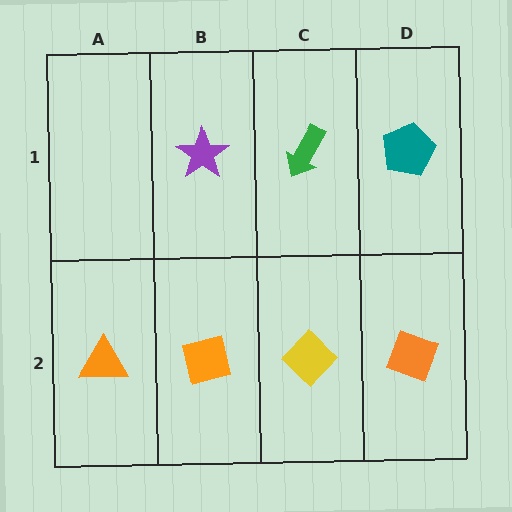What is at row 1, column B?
A purple star.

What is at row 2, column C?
A yellow diamond.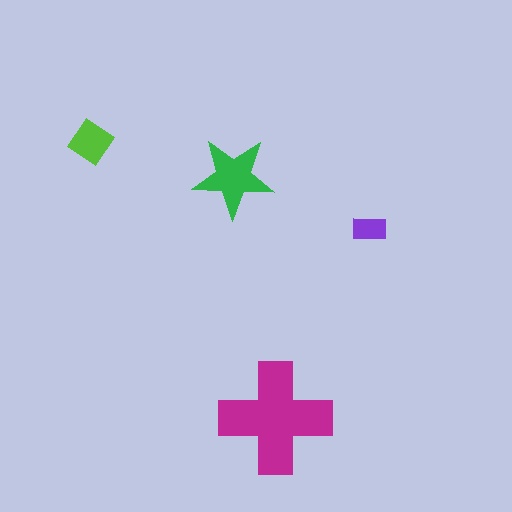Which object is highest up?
The lime diamond is topmost.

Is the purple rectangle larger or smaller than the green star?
Smaller.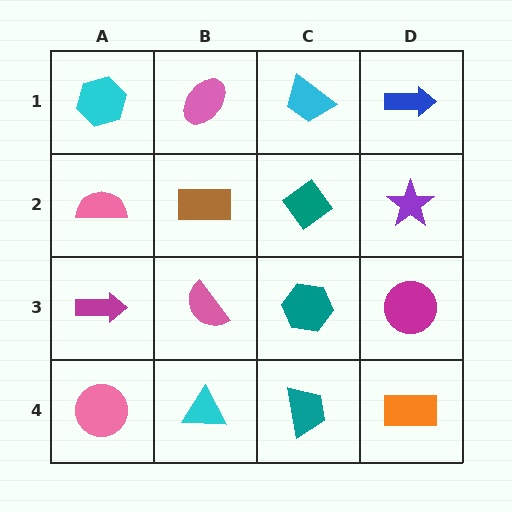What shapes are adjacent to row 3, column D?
A purple star (row 2, column D), an orange rectangle (row 4, column D), a teal hexagon (row 3, column C).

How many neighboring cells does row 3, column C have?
4.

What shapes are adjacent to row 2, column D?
A blue arrow (row 1, column D), a magenta circle (row 3, column D), a teal diamond (row 2, column C).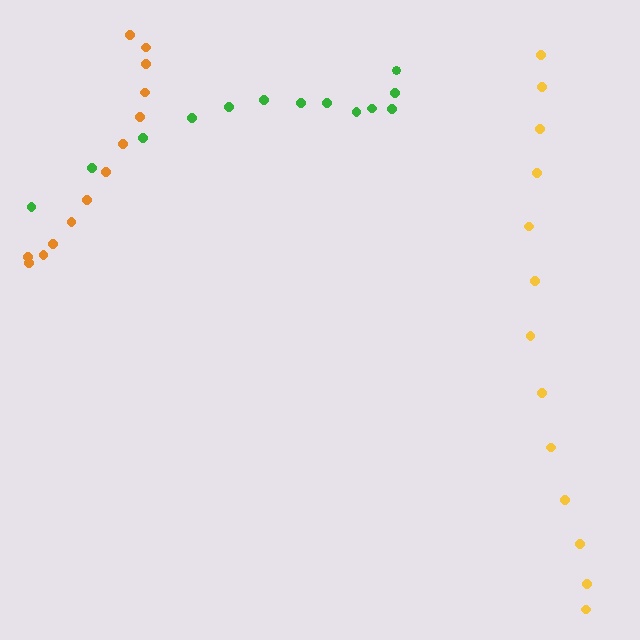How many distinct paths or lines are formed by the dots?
There are 3 distinct paths.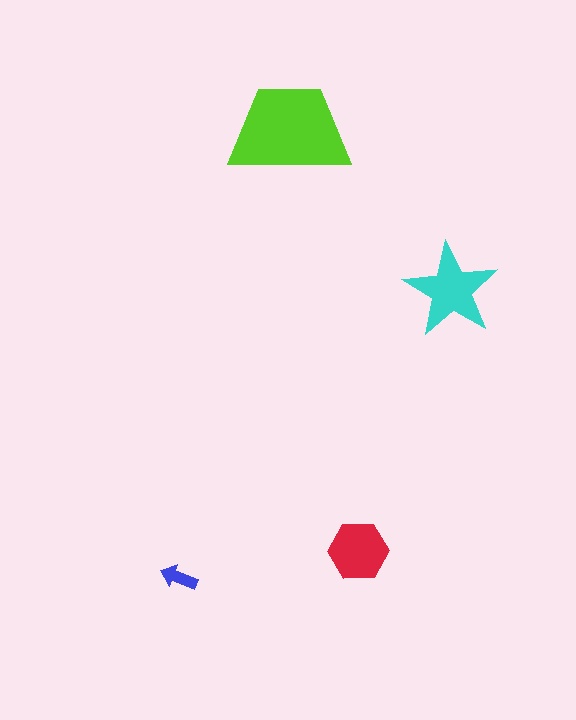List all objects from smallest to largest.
The blue arrow, the red hexagon, the cyan star, the lime trapezoid.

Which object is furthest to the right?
The cyan star is rightmost.